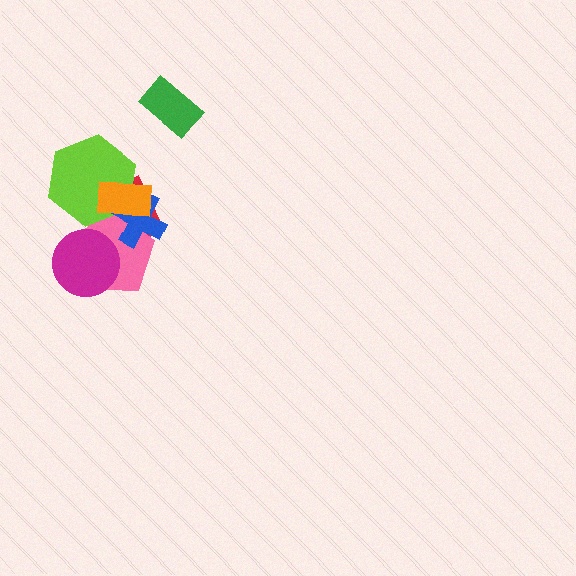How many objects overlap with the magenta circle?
1 object overlaps with the magenta circle.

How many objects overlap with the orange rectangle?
4 objects overlap with the orange rectangle.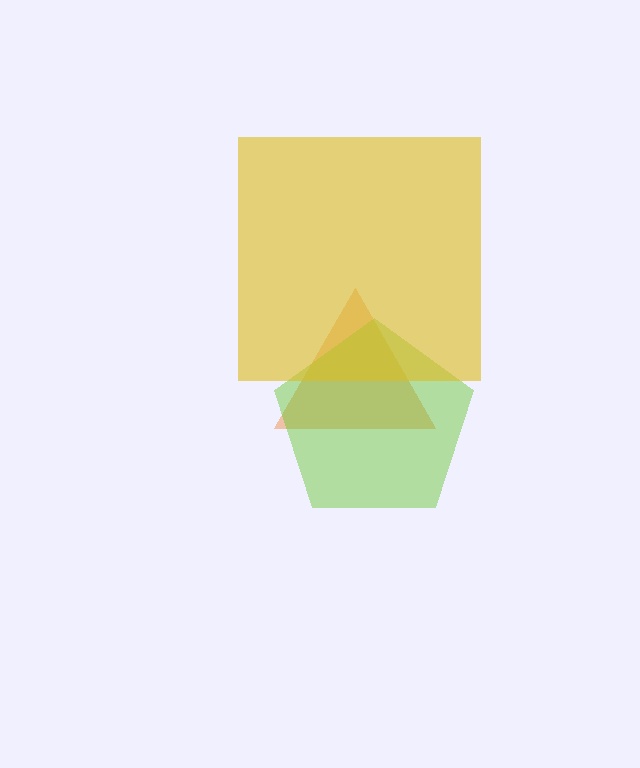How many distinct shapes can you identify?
There are 3 distinct shapes: an orange triangle, a lime pentagon, a yellow square.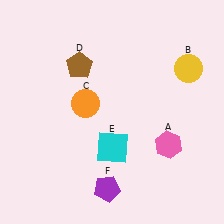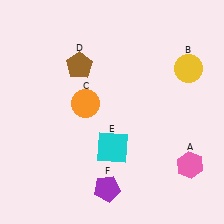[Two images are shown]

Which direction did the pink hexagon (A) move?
The pink hexagon (A) moved right.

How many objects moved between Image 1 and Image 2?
1 object moved between the two images.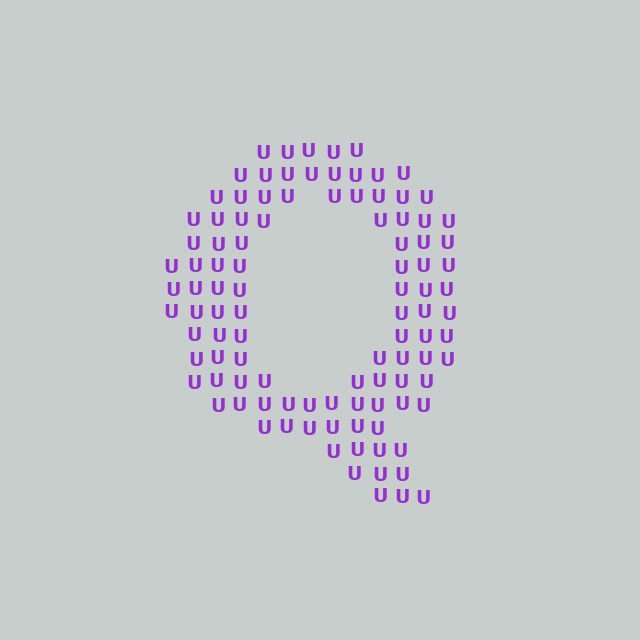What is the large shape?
The large shape is the letter Q.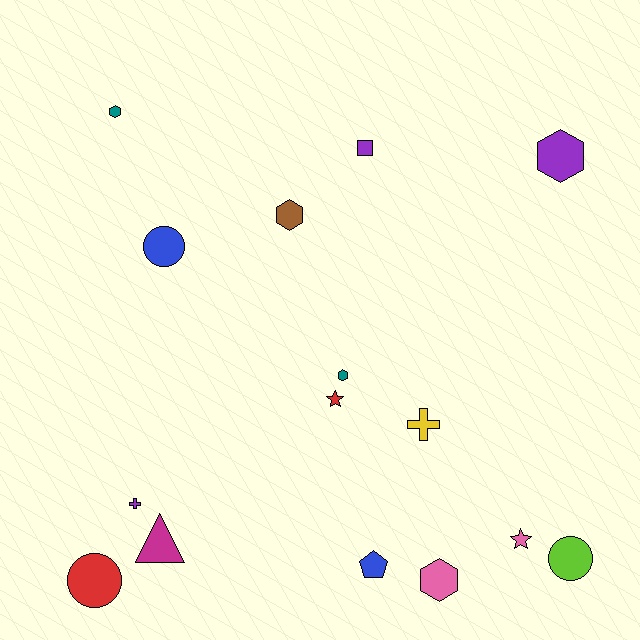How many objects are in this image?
There are 15 objects.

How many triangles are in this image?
There is 1 triangle.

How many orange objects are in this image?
There are no orange objects.